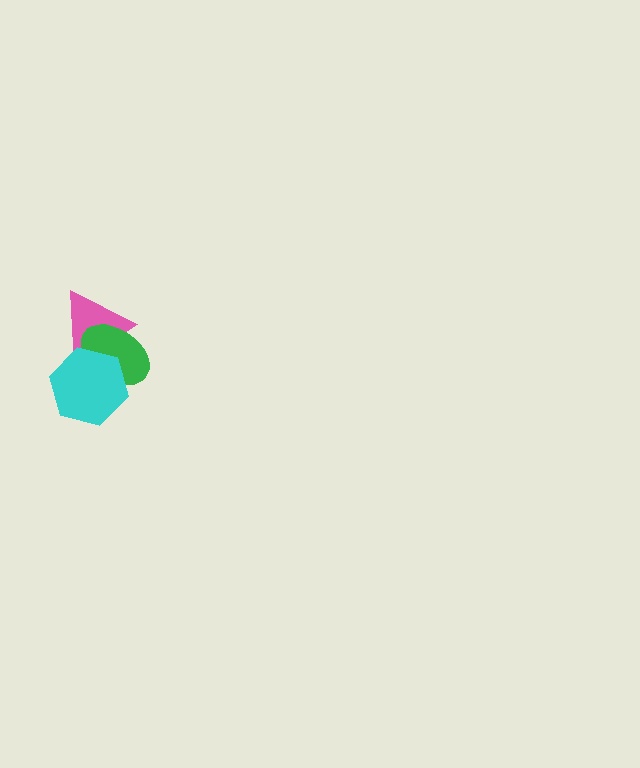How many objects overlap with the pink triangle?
2 objects overlap with the pink triangle.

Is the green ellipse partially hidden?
Yes, it is partially covered by another shape.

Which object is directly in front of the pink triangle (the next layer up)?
The green ellipse is directly in front of the pink triangle.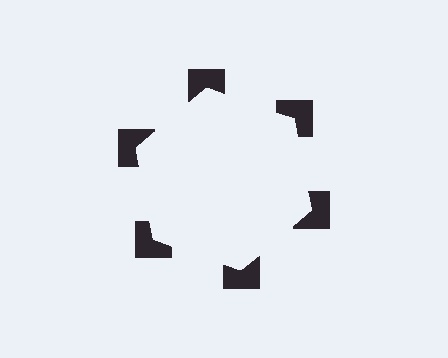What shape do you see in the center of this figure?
An illusory hexagon — its edges are inferred from the aligned wedge cuts in the notched squares, not physically drawn.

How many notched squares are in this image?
There are 6 — one at each vertex of the illusory hexagon.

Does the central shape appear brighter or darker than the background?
It typically appears slightly brighter than the background, even though no actual brightness change is drawn.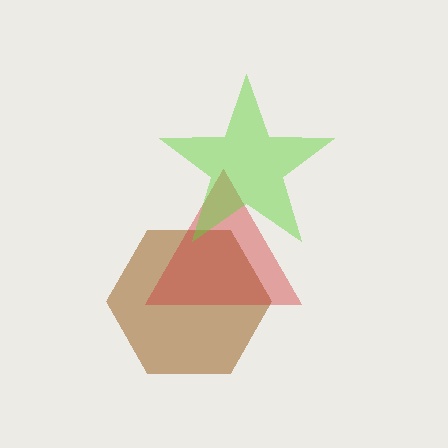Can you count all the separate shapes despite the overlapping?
Yes, there are 3 separate shapes.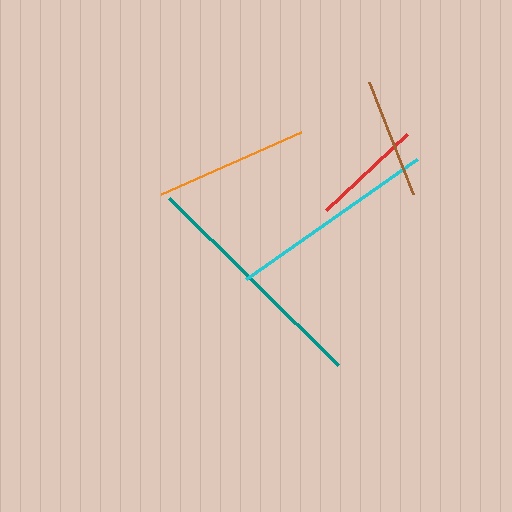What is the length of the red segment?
The red segment is approximately 111 pixels long.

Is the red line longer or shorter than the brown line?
The brown line is longer than the red line.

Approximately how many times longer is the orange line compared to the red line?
The orange line is approximately 1.4 times the length of the red line.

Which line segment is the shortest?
The red line is the shortest at approximately 111 pixels.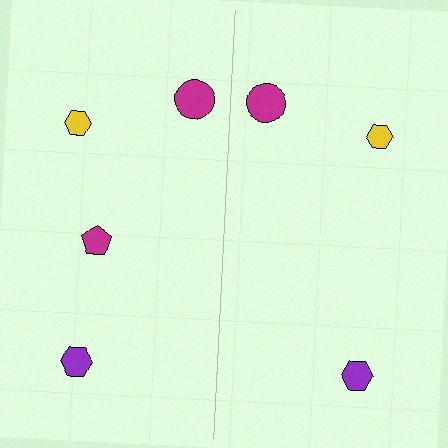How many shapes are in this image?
There are 7 shapes in this image.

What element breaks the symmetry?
A magenta pentagon is missing from the right side.